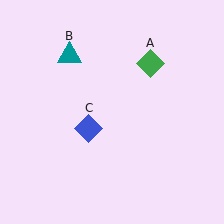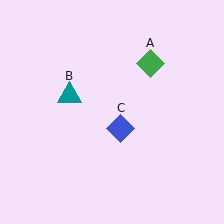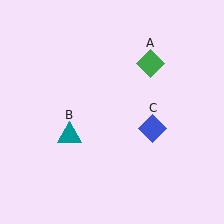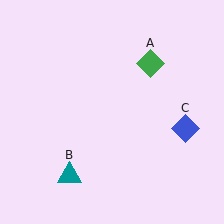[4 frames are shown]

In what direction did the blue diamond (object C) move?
The blue diamond (object C) moved right.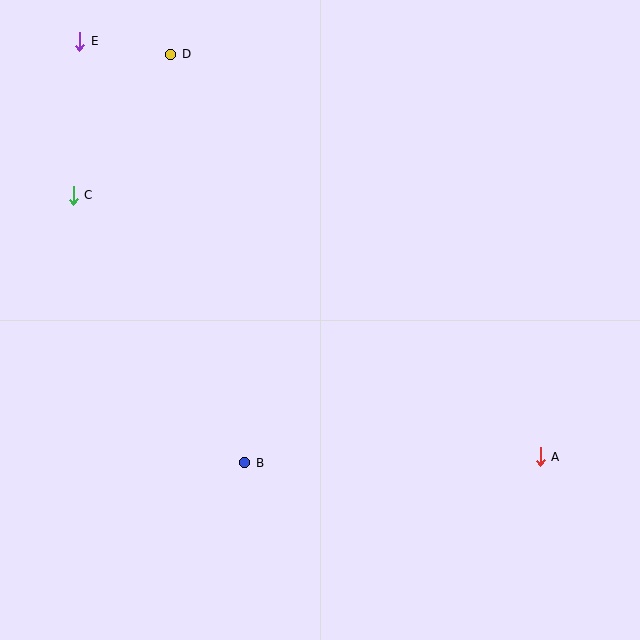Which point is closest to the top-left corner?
Point E is closest to the top-left corner.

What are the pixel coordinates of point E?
Point E is at (80, 41).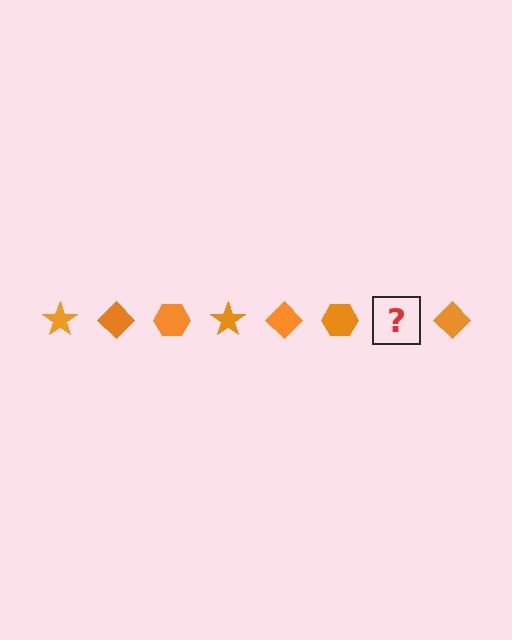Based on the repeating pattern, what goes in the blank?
The blank should be an orange star.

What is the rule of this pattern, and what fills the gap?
The rule is that the pattern cycles through star, diamond, hexagon shapes in orange. The gap should be filled with an orange star.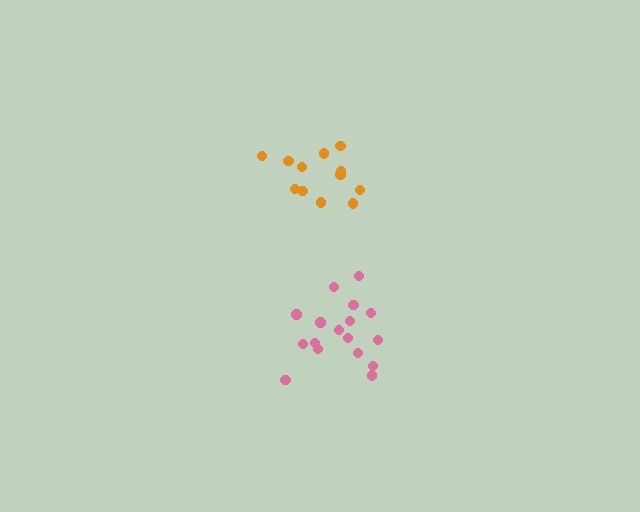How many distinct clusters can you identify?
There are 2 distinct clusters.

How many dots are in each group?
Group 1: 12 dots, Group 2: 17 dots (29 total).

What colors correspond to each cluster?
The clusters are colored: orange, pink.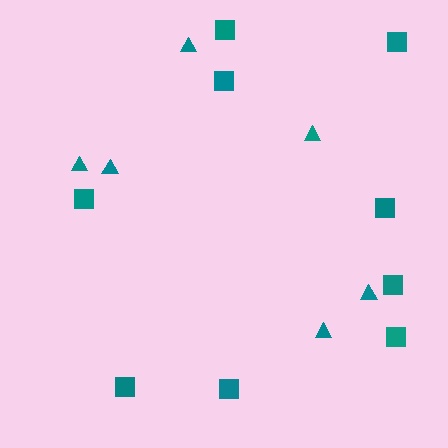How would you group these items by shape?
There are 2 groups: one group of triangles (6) and one group of squares (9).